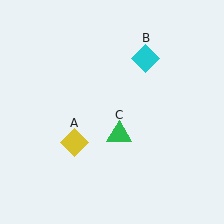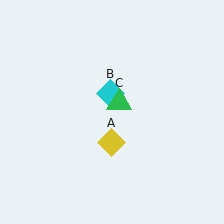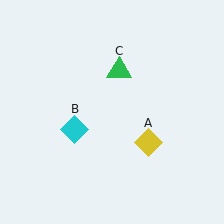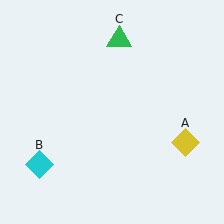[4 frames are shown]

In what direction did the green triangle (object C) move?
The green triangle (object C) moved up.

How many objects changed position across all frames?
3 objects changed position: yellow diamond (object A), cyan diamond (object B), green triangle (object C).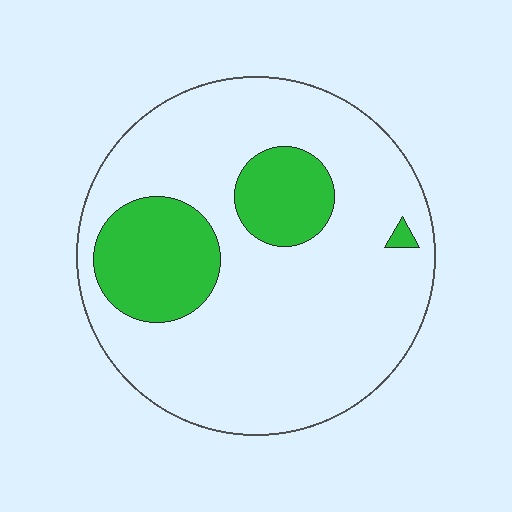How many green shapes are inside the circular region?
3.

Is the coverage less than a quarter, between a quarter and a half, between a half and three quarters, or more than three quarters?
Less than a quarter.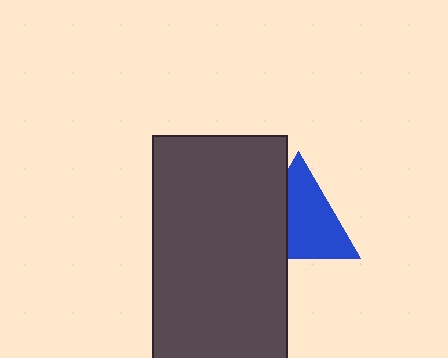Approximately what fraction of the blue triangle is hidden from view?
Roughly 34% of the blue triangle is hidden behind the dark gray rectangle.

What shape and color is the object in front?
The object in front is a dark gray rectangle.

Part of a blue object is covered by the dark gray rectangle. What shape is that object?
It is a triangle.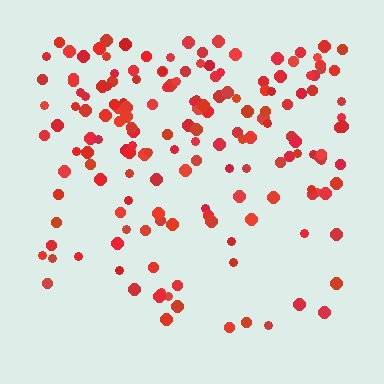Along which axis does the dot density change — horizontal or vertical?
Vertical.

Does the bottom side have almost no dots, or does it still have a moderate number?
Still a moderate number, just noticeably fewer than the top.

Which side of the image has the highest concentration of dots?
The top.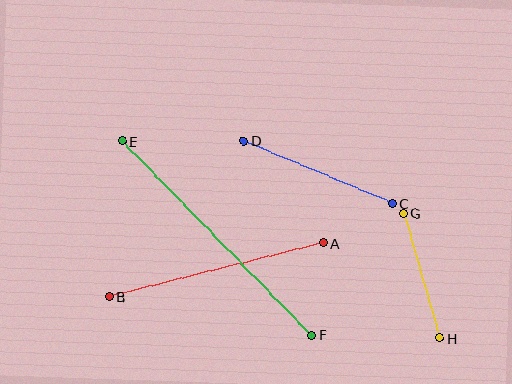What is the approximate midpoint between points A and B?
The midpoint is at approximately (217, 270) pixels.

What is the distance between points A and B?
The distance is approximately 220 pixels.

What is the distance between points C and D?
The distance is approximately 161 pixels.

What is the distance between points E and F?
The distance is approximately 272 pixels.